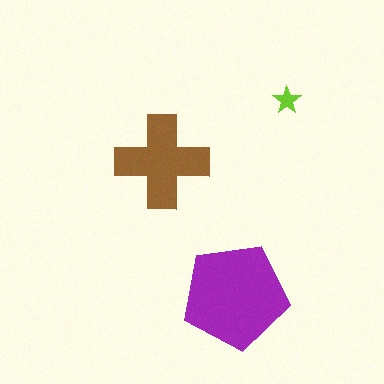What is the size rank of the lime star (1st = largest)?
3rd.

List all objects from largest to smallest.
The purple pentagon, the brown cross, the lime star.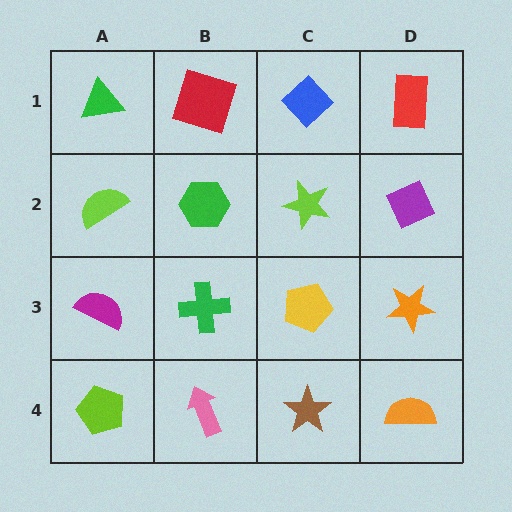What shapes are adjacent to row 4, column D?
An orange star (row 3, column D), a brown star (row 4, column C).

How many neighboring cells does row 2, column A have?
3.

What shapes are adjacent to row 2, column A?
A green triangle (row 1, column A), a magenta semicircle (row 3, column A), a green hexagon (row 2, column B).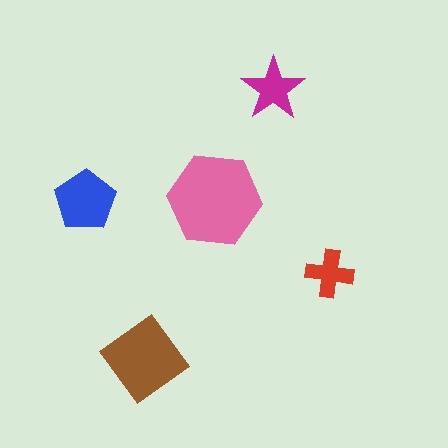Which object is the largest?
The pink hexagon.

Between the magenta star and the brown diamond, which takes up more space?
The brown diamond.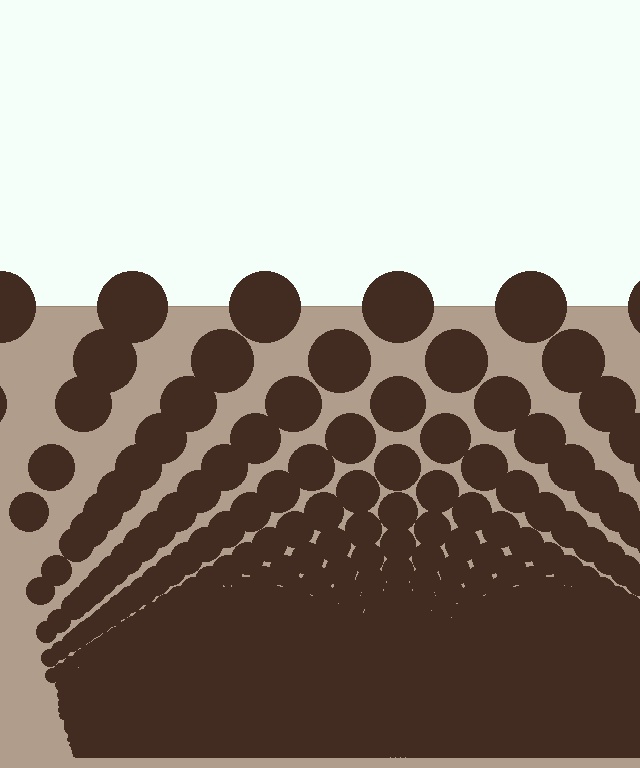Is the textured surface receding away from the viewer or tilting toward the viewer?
The surface appears to tilt toward the viewer. Texture elements get larger and sparser toward the top.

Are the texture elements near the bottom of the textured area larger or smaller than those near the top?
Smaller. The gradient is inverted — elements near the bottom are smaller and denser.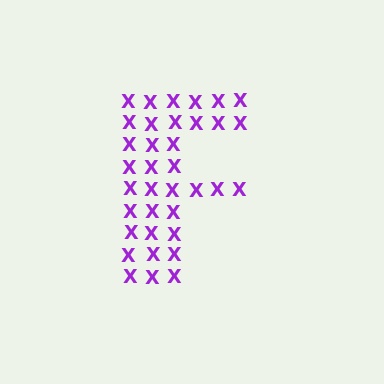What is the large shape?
The large shape is the letter F.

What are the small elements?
The small elements are letter X's.